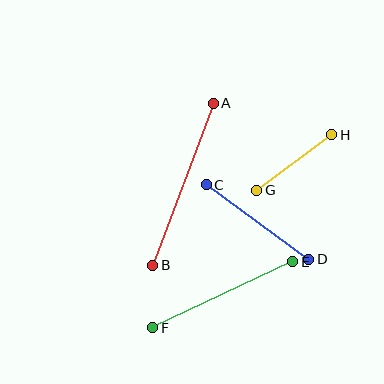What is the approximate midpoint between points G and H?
The midpoint is at approximately (294, 162) pixels.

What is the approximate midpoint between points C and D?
The midpoint is at approximately (258, 222) pixels.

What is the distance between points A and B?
The distance is approximately 173 pixels.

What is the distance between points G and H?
The distance is approximately 93 pixels.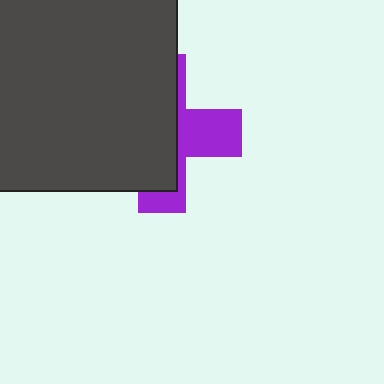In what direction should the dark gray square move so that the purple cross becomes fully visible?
The dark gray square should move left. That is the shortest direction to clear the overlap and leave the purple cross fully visible.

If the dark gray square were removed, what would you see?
You would see the complete purple cross.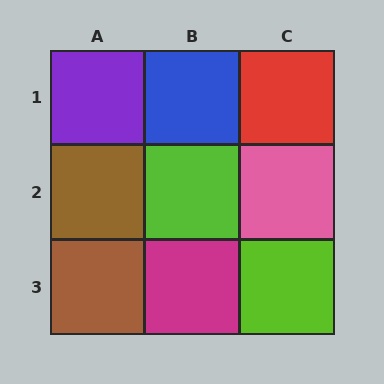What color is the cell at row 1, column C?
Red.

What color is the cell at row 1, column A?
Purple.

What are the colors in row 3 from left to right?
Brown, magenta, lime.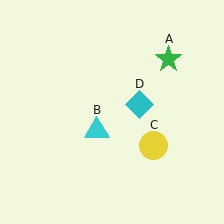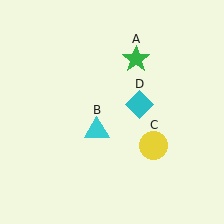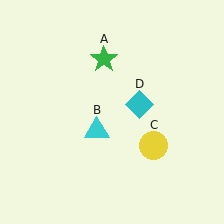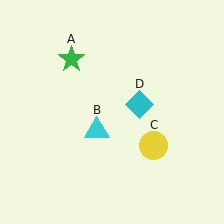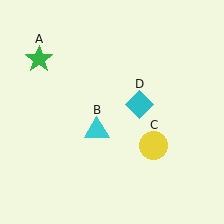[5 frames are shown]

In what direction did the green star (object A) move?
The green star (object A) moved left.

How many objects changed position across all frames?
1 object changed position: green star (object A).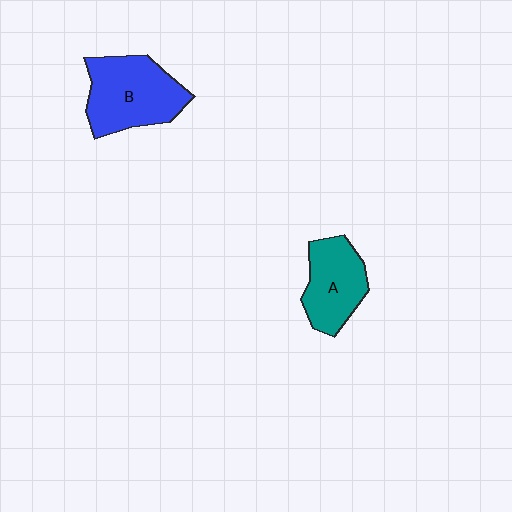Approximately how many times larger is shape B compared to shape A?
Approximately 1.3 times.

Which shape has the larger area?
Shape B (blue).